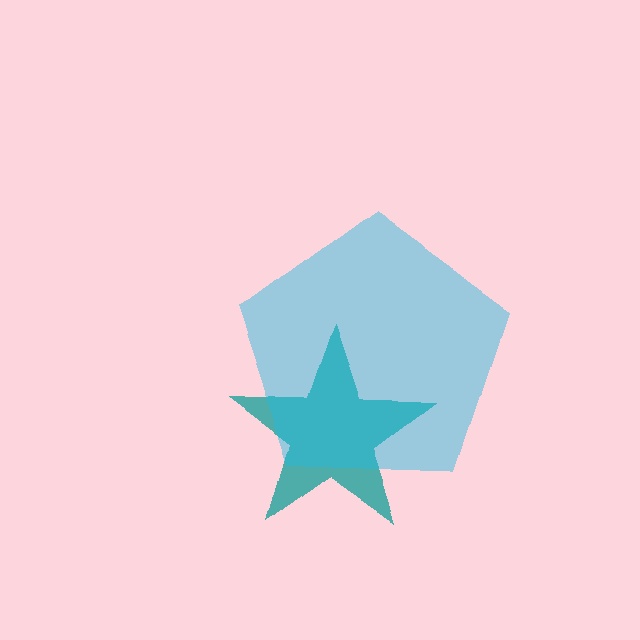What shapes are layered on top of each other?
The layered shapes are: a teal star, a cyan pentagon.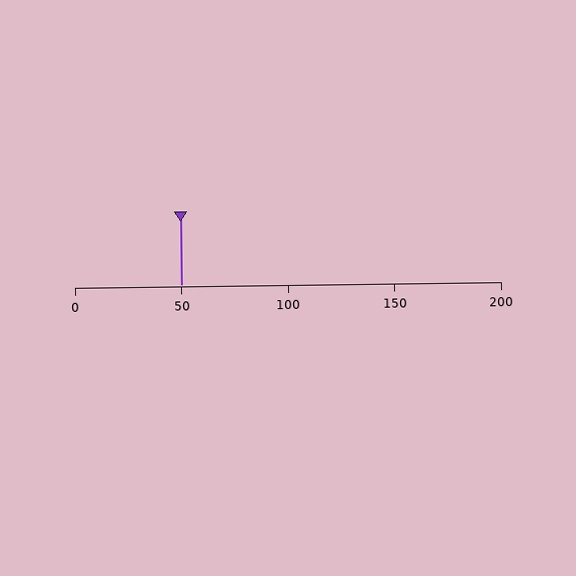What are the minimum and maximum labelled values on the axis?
The axis runs from 0 to 200.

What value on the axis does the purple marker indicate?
The marker indicates approximately 50.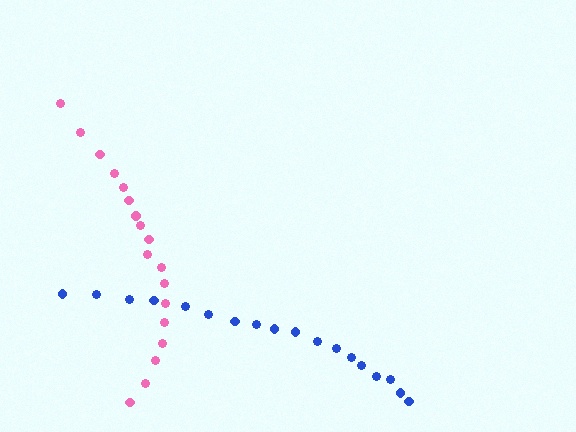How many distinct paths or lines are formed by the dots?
There are 2 distinct paths.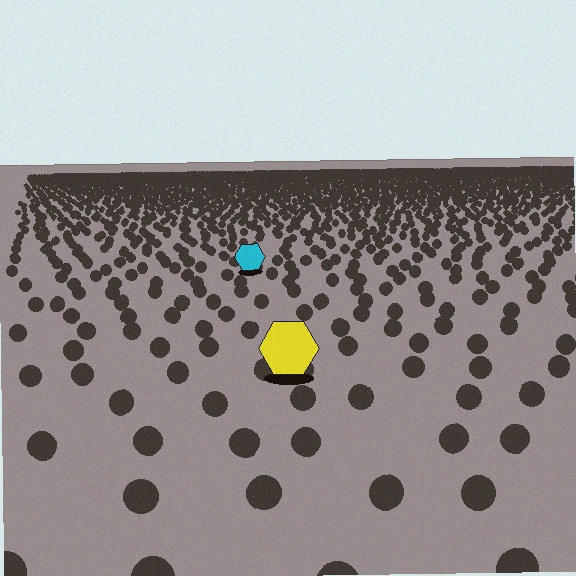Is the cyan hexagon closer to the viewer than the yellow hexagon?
No. The yellow hexagon is closer — you can tell from the texture gradient: the ground texture is coarser near it.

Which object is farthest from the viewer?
The cyan hexagon is farthest from the viewer. It appears smaller and the ground texture around it is denser.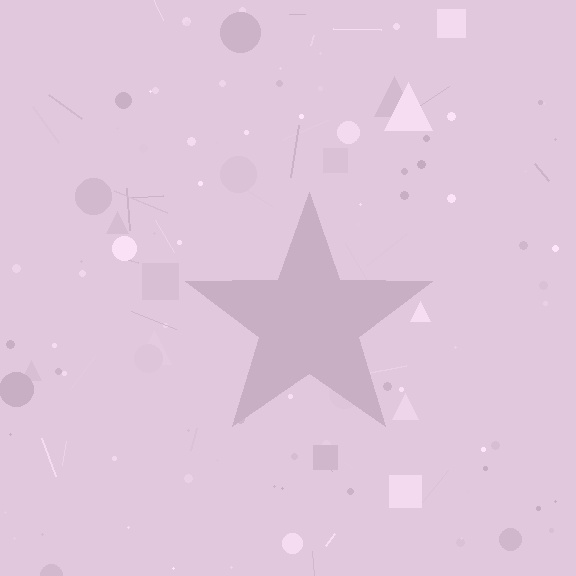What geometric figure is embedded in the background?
A star is embedded in the background.